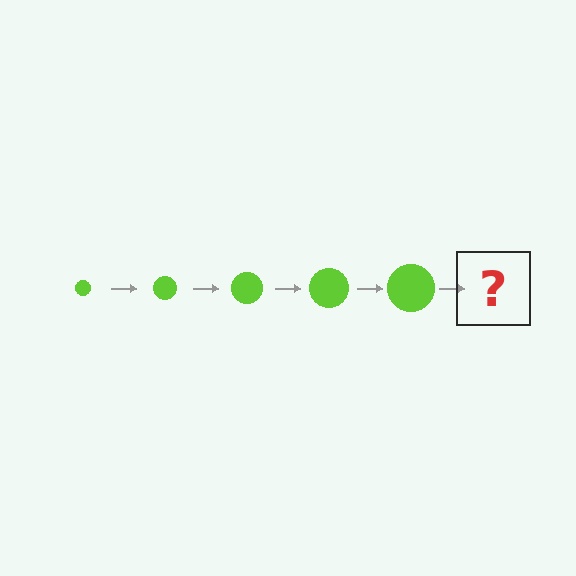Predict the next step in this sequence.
The next step is a lime circle, larger than the previous one.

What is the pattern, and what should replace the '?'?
The pattern is that the circle gets progressively larger each step. The '?' should be a lime circle, larger than the previous one.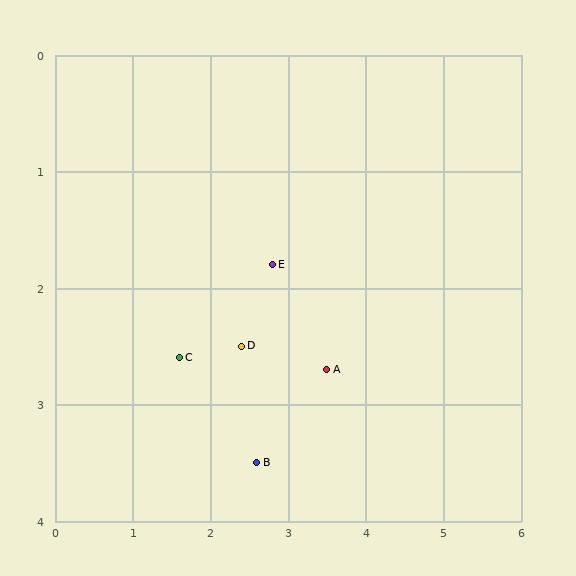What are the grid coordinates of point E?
Point E is at approximately (2.8, 1.8).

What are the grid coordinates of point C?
Point C is at approximately (1.6, 2.6).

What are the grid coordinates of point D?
Point D is at approximately (2.4, 2.5).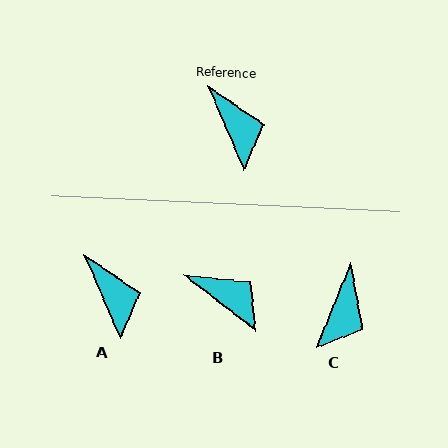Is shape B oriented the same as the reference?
No, it is off by about 29 degrees.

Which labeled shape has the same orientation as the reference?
A.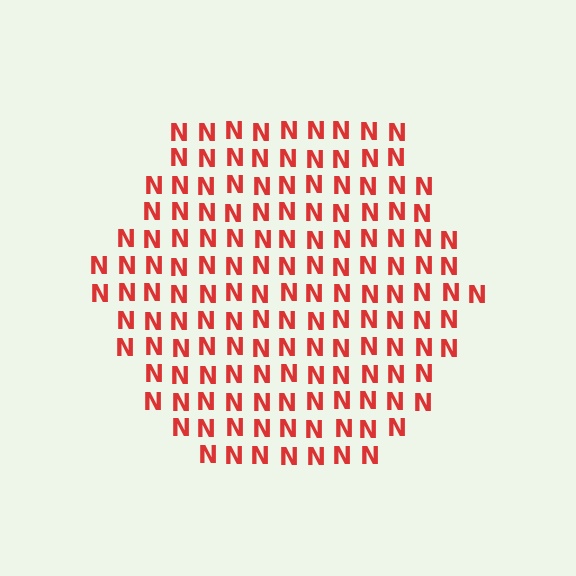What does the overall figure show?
The overall figure shows a hexagon.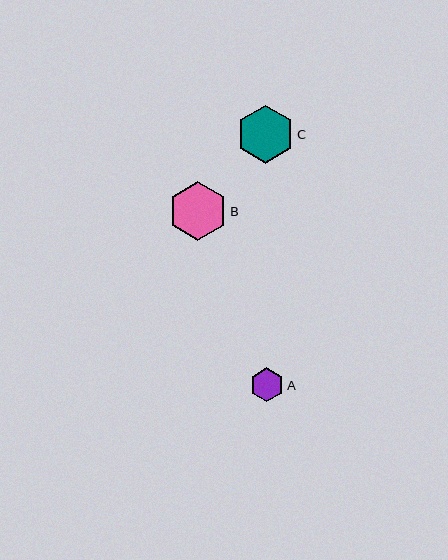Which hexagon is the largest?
Hexagon B is the largest with a size of approximately 59 pixels.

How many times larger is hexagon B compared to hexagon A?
Hexagon B is approximately 1.8 times the size of hexagon A.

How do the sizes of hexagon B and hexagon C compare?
Hexagon B and hexagon C are approximately the same size.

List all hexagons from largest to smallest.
From largest to smallest: B, C, A.